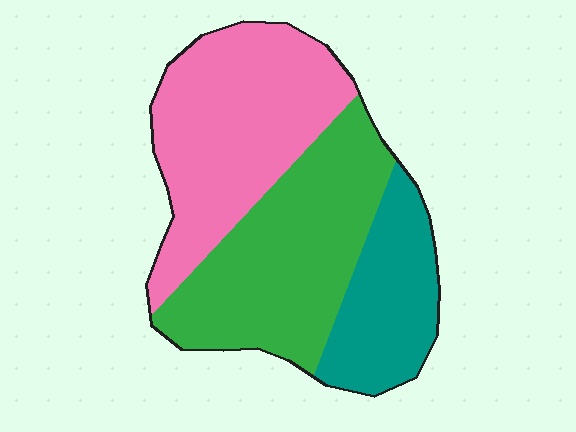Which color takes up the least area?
Teal, at roughly 20%.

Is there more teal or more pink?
Pink.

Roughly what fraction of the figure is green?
Green covers 39% of the figure.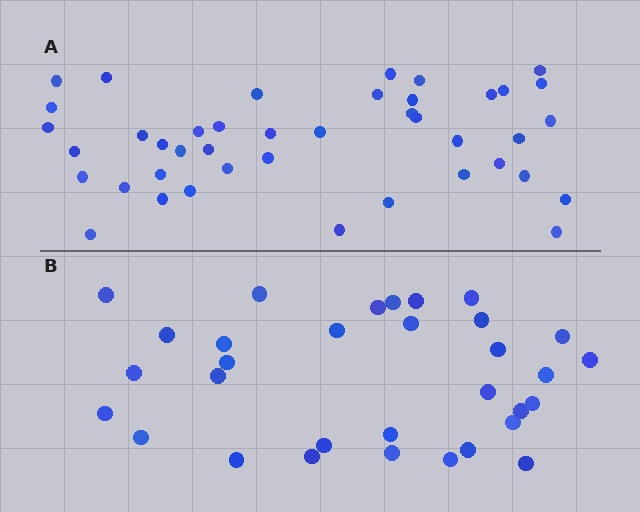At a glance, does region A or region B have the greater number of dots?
Region A (the top region) has more dots.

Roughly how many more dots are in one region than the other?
Region A has roughly 10 or so more dots than region B.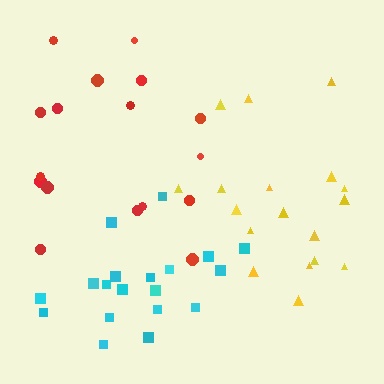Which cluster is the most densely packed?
Cyan.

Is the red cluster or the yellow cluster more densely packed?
Red.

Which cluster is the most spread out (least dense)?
Yellow.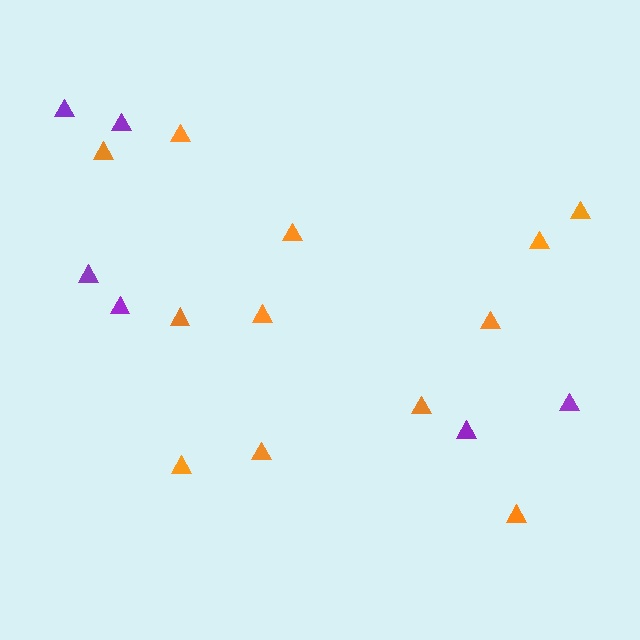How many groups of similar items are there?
There are 2 groups: one group of purple triangles (6) and one group of orange triangles (12).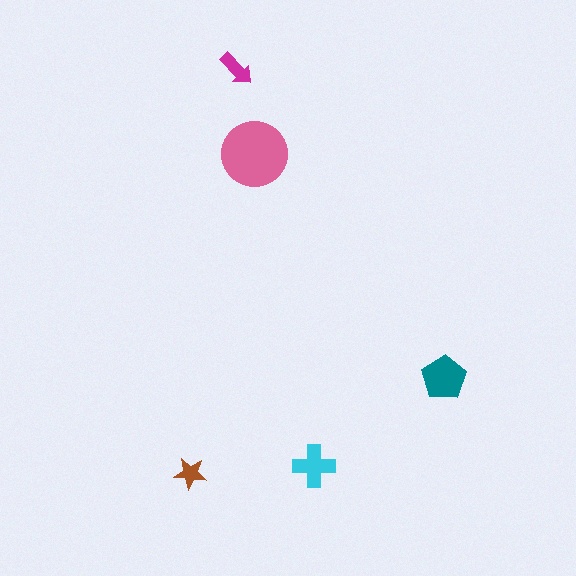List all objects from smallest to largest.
The brown star, the magenta arrow, the cyan cross, the teal pentagon, the pink circle.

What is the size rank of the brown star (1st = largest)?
5th.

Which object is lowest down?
The brown star is bottommost.